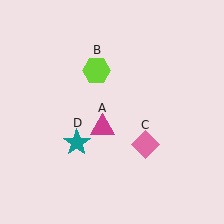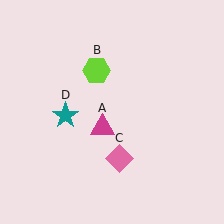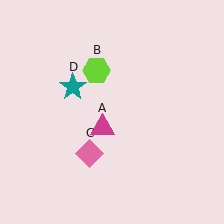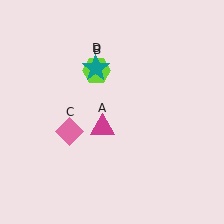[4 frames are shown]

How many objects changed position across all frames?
2 objects changed position: pink diamond (object C), teal star (object D).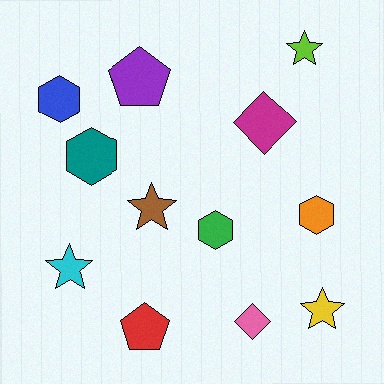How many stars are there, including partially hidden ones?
There are 4 stars.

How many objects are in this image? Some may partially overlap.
There are 12 objects.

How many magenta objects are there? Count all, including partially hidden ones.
There is 1 magenta object.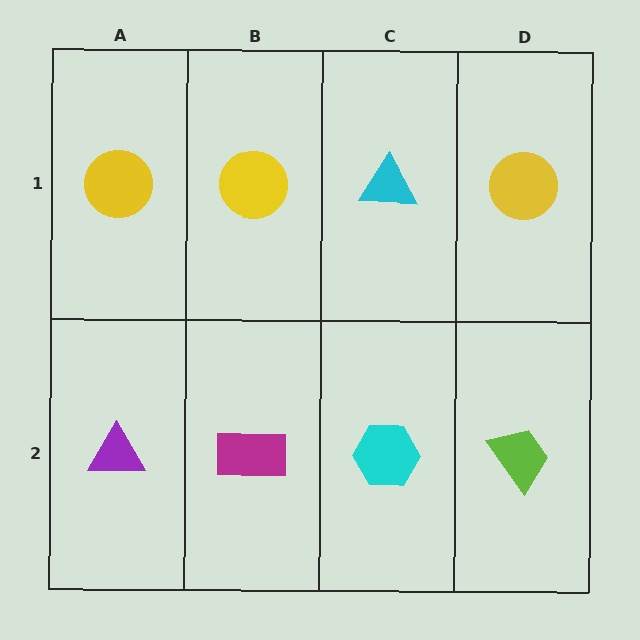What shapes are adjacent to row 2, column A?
A yellow circle (row 1, column A), a magenta rectangle (row 2, column B).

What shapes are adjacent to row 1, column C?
A cyan hexagon (row 2, column C), a yellow circle (row 1, column B), a yellow circle (row 1, column D).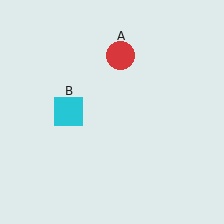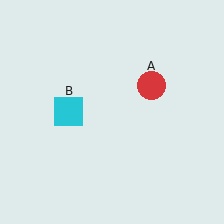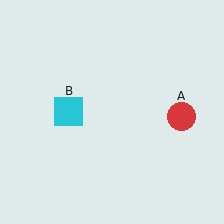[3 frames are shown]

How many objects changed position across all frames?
1 object changed position: red circle (object A).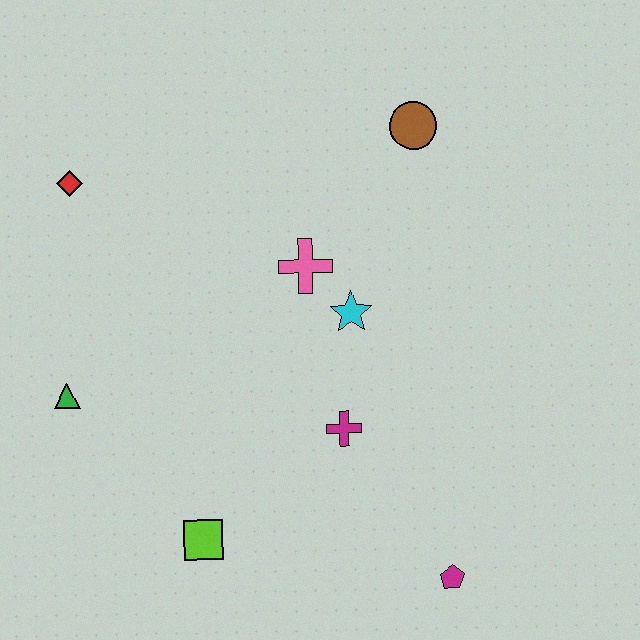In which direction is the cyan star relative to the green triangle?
The cyan star is to the right of the green triangle.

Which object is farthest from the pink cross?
The magenta pentagon is farthest from the pink cross.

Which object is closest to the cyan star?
The pink cross is closest to the cyan star.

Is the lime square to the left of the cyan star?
Yes